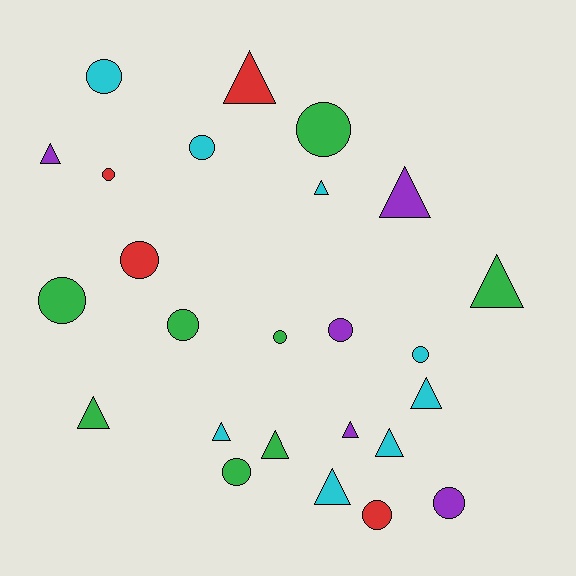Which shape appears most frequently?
Circle, with 13 objects.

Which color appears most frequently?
Cyan, with 8 objects.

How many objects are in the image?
There are 25 objects.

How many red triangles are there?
There is 1 red triangle.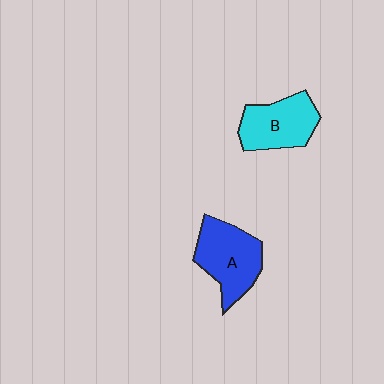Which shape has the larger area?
Shape A (blue).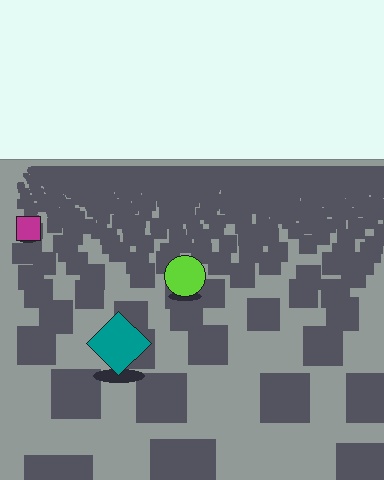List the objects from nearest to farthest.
From nearest to farthest: the teal diamond, the lime circle, the magenta square.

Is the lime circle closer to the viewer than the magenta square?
Yes. The lime circle is closer — you can tell from the texture gradient: the ground texture is coarser near it.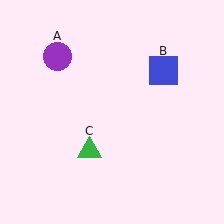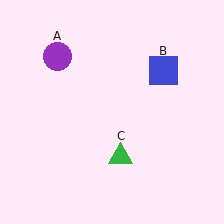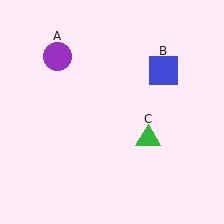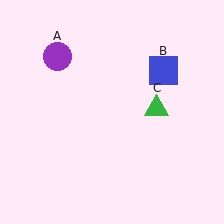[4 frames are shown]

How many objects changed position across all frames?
1 object changed position: green triangle (object C).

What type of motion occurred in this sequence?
The green triangle (object C) rotated counterclockwise around the center of the scene.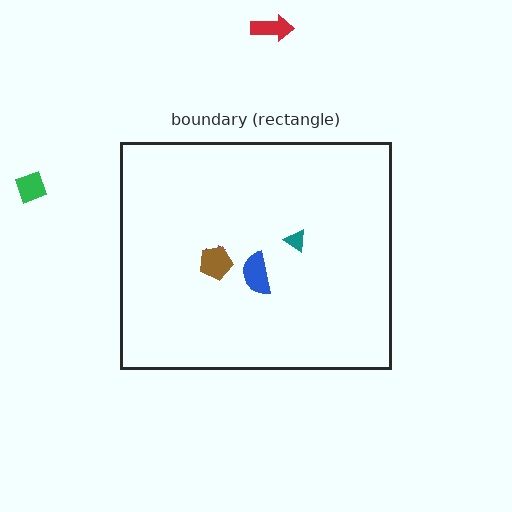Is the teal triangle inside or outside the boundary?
Inside.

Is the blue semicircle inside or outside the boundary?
Inside.